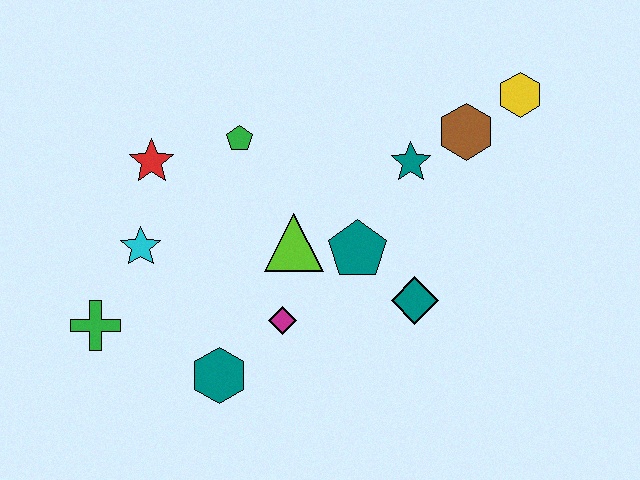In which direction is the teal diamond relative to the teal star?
The teal diamond is below the teal star.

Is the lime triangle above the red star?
No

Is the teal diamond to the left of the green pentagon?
No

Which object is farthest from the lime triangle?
The yellow hexagon is farthest from the lime triangle.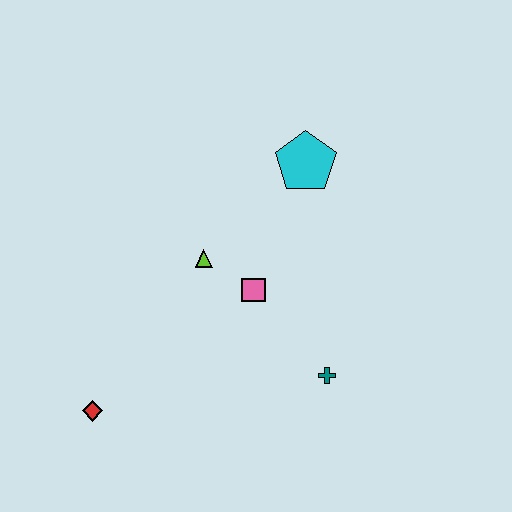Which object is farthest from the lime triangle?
The red diamond is farthest from the lime triangle.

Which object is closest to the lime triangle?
The pink square is closest to the lime triangle.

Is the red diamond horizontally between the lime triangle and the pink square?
No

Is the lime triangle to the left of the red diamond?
No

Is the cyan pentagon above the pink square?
Yes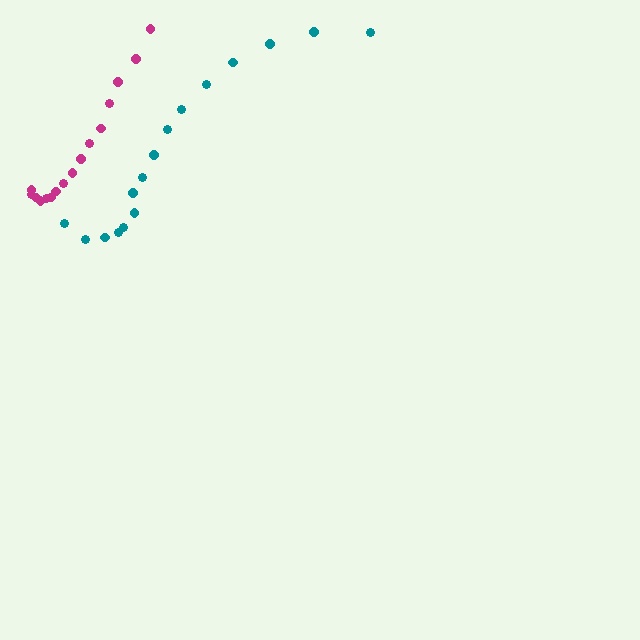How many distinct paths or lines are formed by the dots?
There are 2 distinct paths.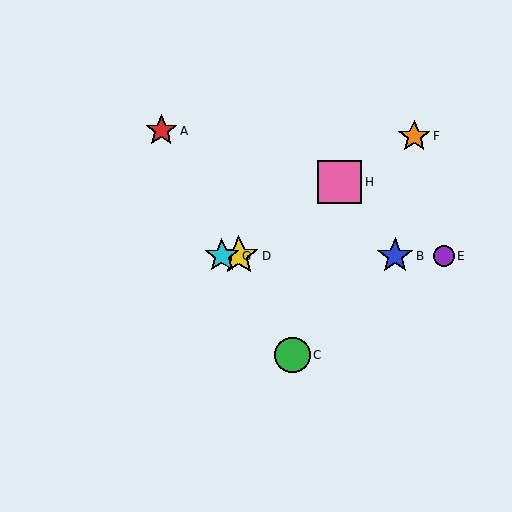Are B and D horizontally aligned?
Yes, both are at y≈256.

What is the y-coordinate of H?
Object H is at y≈182.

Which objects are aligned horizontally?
Objects B, D, E, G are aligned horizontally.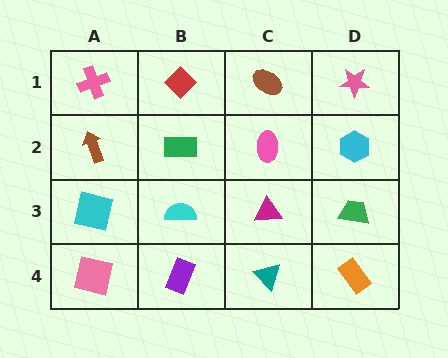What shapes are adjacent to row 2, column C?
A brown ellipse (row 1, column C), a magenta triangle (row 3, column C), a green rectangle (row 2, column B), a cyan hexagon (row 2, column D).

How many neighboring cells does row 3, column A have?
3.